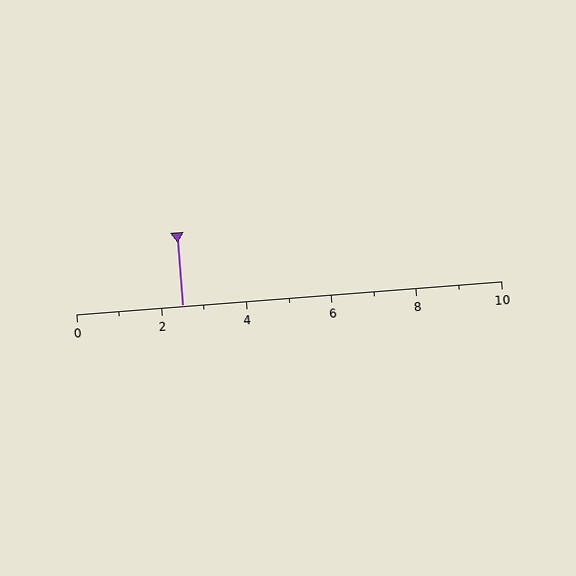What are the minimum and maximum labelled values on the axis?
The axis runs from 0 to 10.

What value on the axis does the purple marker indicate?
The marker indicates approximately 2.5.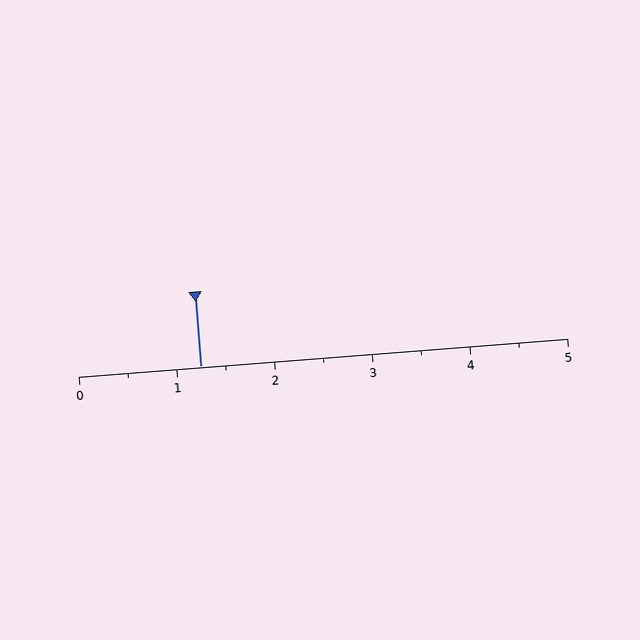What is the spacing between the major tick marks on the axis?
The major ticks are spaced 1 apart.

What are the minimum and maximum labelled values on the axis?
The axis runs from 0 to 5.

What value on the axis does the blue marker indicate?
The marker indicates approximately 1.2.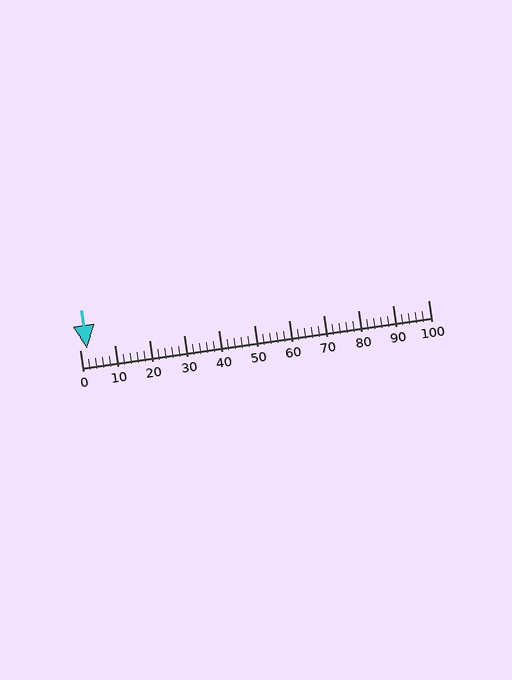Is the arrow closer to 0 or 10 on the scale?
The arrow is closer to 0.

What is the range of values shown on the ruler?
The ruler shows values from 0 to 100.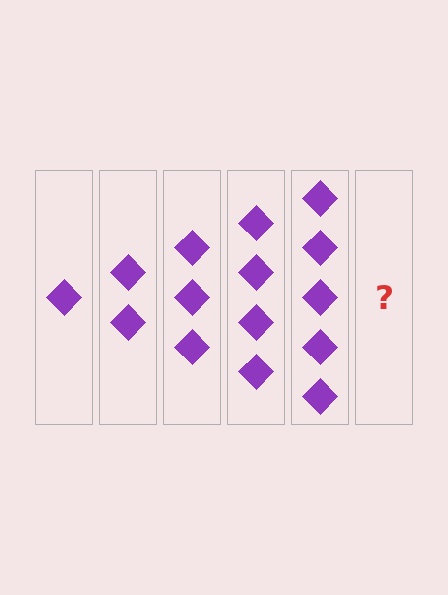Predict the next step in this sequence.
The next step is 6 diamonds.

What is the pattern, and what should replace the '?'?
The pattern is that each step adds one more diamond. The '?' should be 6 diamonds.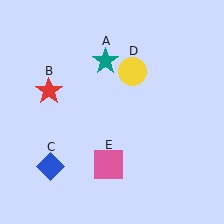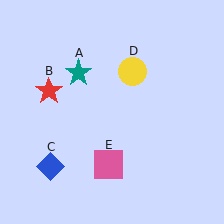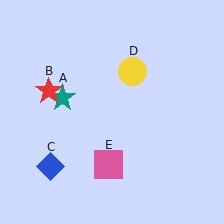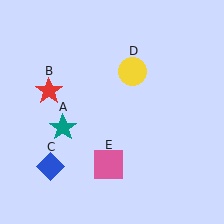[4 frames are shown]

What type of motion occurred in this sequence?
The teal star (object A) rotated counterclockwise around the center of the scene.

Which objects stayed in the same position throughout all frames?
Red star (object B) and blue diamond (object C) and yellow circle (object D) and pink square (object E) remained stationary.